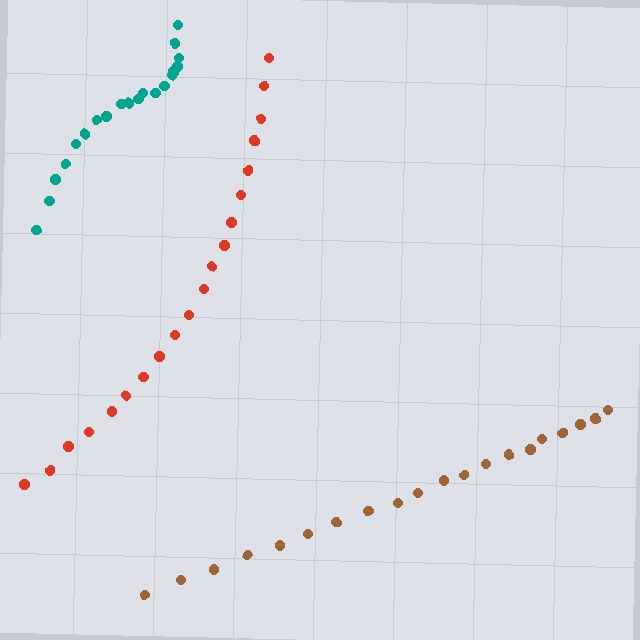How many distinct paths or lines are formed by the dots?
There are 3 distinct paths.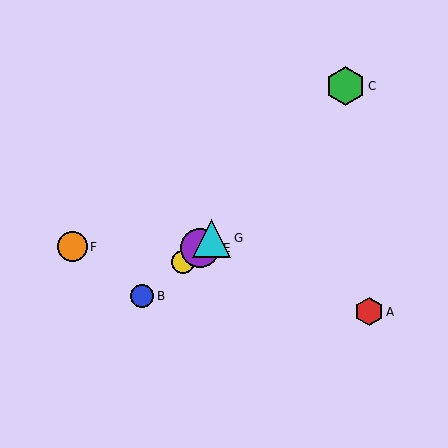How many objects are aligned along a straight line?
4 objects (B, D, E, G) are aligned along a straight line.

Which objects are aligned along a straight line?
Objects B, D, E, G are aligned along a straight line.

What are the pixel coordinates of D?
Object D is at (183, 262).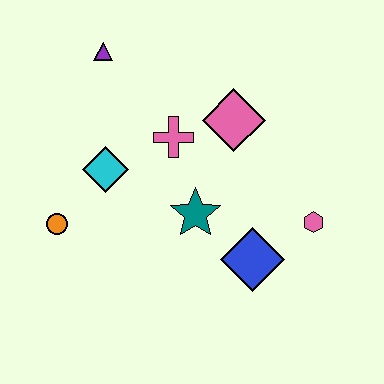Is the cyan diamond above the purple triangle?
No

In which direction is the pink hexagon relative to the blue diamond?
The pink hexagon is to the right of the blue diamond.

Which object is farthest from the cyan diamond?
The pink hexagon is farthest from the cyan diamond.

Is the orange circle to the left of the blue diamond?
Yes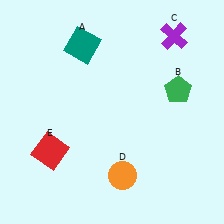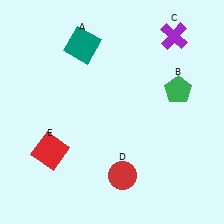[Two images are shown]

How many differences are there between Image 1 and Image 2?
There is 1 difference between the two images.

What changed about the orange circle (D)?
In Image 1, D is orange. In Image 2, it changed to red.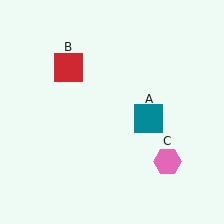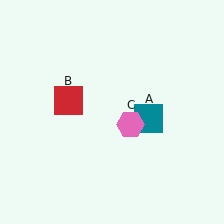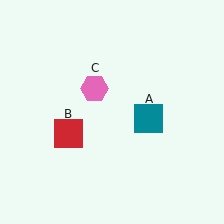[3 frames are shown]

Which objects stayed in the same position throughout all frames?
Teal square (object A) remained stationary.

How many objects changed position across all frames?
2 objects changed position: red square (object B), pink hexagon (object C).